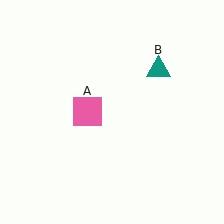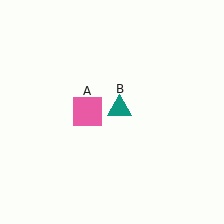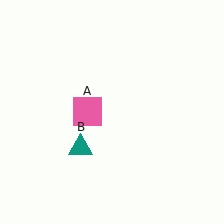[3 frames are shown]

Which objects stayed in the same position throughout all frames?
Pink square (object A) remained stationary.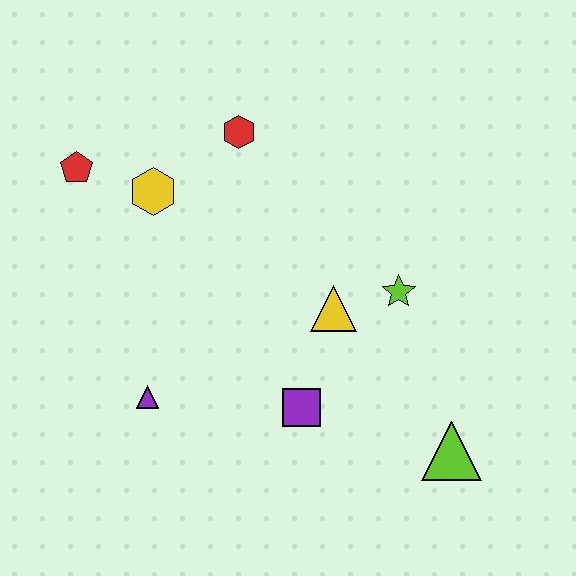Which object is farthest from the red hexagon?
The lime triangle is farthest from the red hexagon.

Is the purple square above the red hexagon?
No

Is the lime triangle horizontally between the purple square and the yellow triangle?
No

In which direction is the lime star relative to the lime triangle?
The lime star is above the lime triangle.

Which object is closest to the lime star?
The yellow triangle is closest to the lime star.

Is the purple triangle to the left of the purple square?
Yes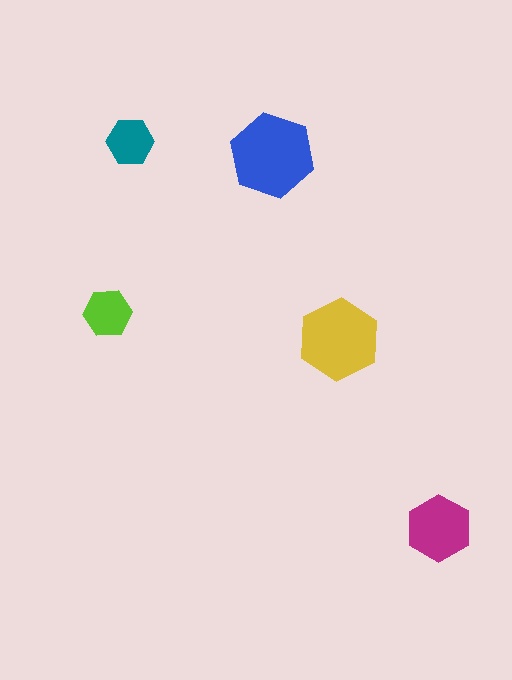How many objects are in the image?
There are 5 objects in the image.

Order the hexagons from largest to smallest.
the blue one, the yellow one, the magenta one, the lime one, the teal one.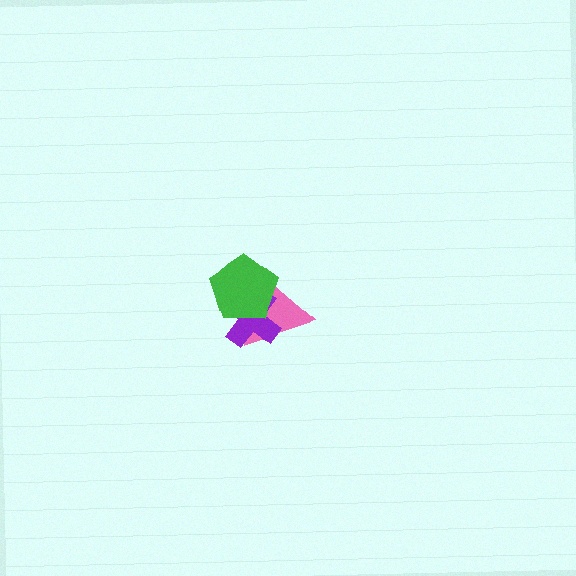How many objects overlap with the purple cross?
2 objects overlap with the purple cross.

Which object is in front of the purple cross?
The green pentagon is in front of the purple cross.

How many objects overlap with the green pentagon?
2 objects overlap with the green pentagon.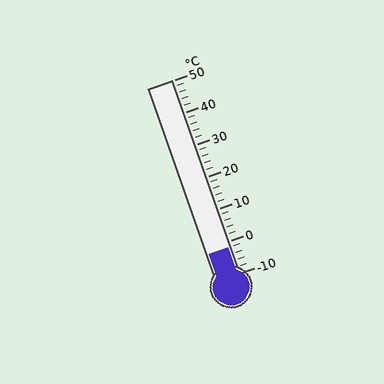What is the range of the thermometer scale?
The thermometer scale ranges from -10°C to 50°C.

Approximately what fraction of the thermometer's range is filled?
The thermometer is filled to approximately 15% of its range.